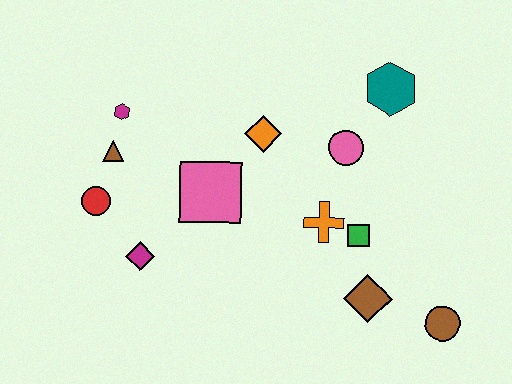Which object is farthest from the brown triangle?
The brown circle is farthest from the brown triangle.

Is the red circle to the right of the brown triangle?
No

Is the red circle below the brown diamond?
No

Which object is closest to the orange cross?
The green square is closest to the orange cross.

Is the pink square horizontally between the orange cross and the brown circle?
No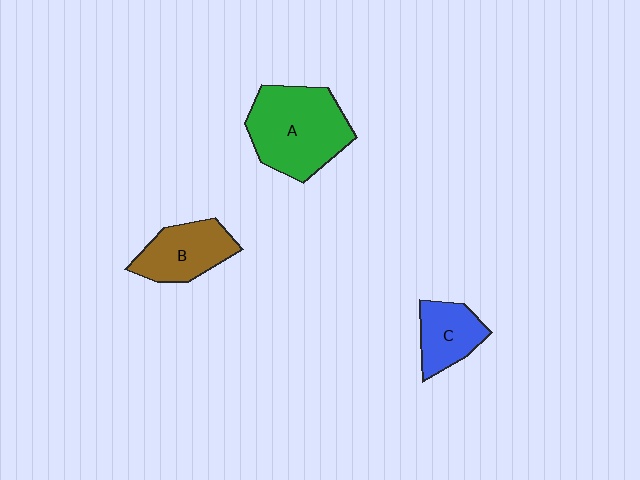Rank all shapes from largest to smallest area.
From largest to smallest: A (green), B (brown), C (blue).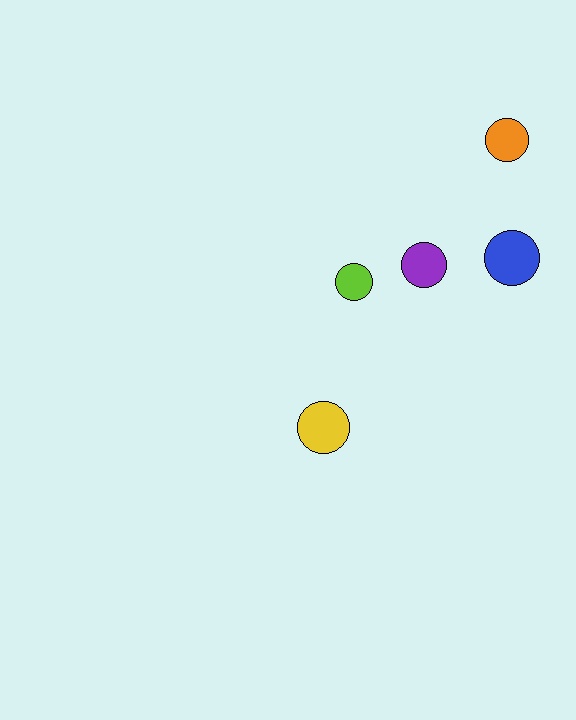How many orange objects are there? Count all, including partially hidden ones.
There is 1 orange object.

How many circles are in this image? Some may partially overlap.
There are 5 circles.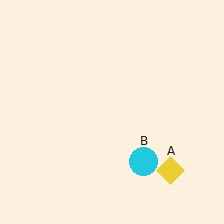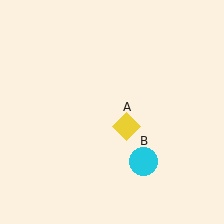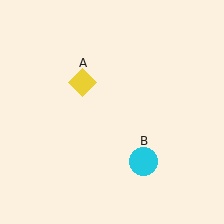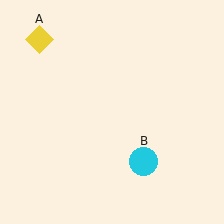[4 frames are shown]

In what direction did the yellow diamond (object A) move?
The yellow diamond (object A) moved up and to the left.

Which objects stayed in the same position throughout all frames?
Cyan circle (object B) remained stationary.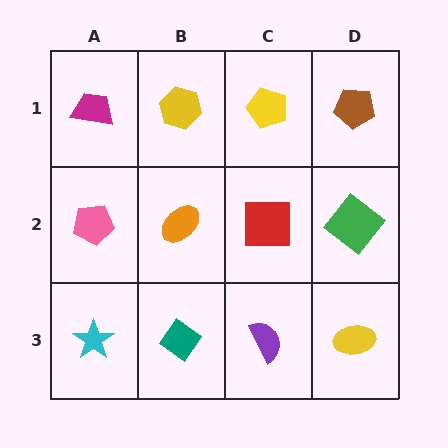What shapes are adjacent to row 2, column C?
A yellow pentagon (row 1, column C), a purple semicircle (row 3, column C), an orange ellipse (row 2, column B), a green diamond (row 2, column D).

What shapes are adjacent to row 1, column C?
A red square (row 2, column C), a yellow hexagon (row 1, column B), a brown pentagon (row 1, column D).